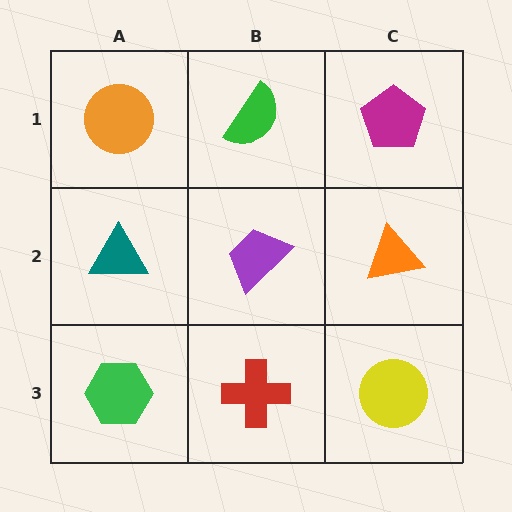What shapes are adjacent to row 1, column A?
A teal triangle (row 2, column A), a green semicircle (row 1, column B).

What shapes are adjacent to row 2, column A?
An orange circle (row 1, column A), a green hexagon (row 3, column A), a purple trapezoid (row 2, column B).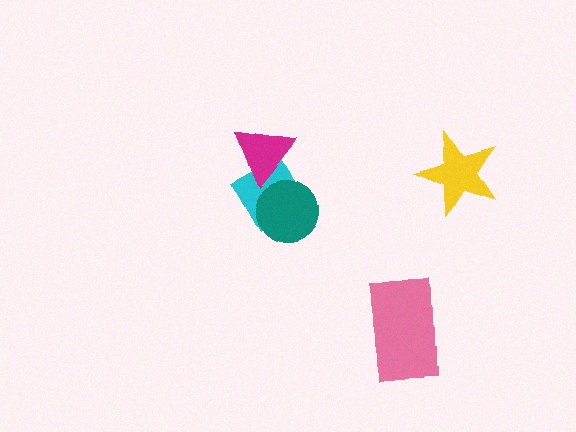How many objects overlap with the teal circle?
1 object overlaps with the teal circle.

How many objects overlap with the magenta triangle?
1 object overlaps with the magenta triangle.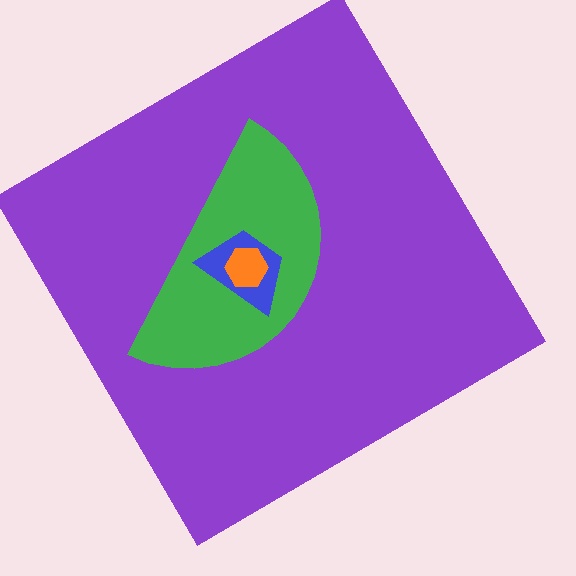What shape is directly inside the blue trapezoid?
The orange hexagon.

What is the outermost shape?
The purple diamond.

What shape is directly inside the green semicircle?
The blue trapezoid.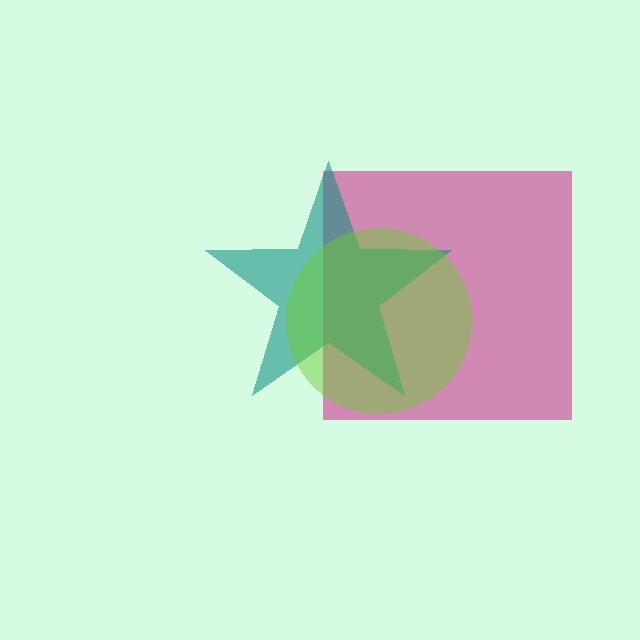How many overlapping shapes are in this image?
There are 3 overlapping shapes in the image.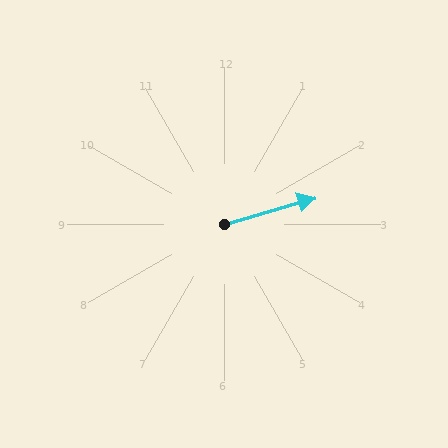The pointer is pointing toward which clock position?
Roughly 2 o'clock.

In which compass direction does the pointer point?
East.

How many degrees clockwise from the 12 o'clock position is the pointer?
Approximately 74 degrees.